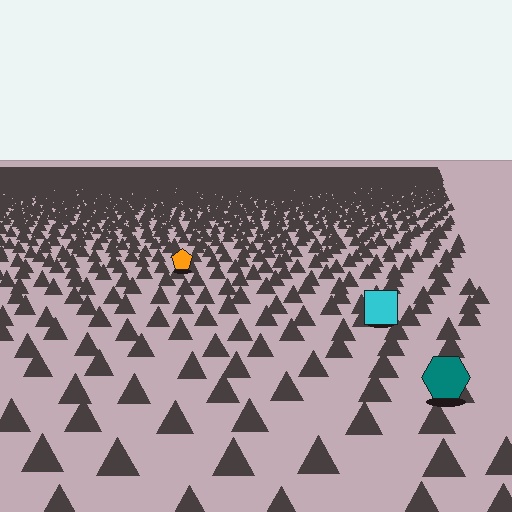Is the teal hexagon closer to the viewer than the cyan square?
Yes. The teal hexagon is closer — you can tell from the texture gradient: the ground texture is coarser near it.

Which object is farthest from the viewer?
The orange pentagon is farthest from the viewer. It appears smaller and the ground texture around it is denser.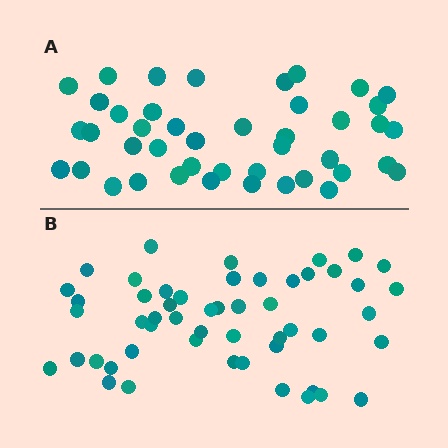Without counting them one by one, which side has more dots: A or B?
Region B (the bottom region) has more dots.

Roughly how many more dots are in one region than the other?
Region B has roughly 8 or so more dots than region A.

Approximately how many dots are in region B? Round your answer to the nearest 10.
About 50 dots. (The exact count is 52, which rounds to 50.)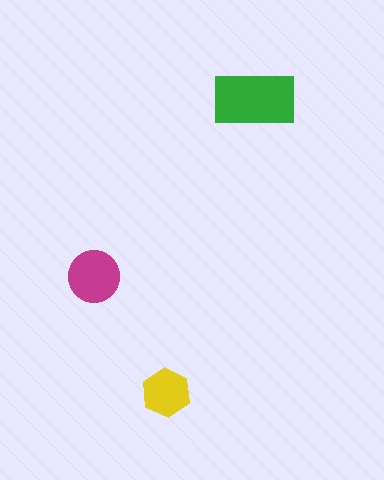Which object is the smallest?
The yellow hexagon.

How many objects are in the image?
There are 3 objects in the image.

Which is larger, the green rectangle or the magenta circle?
The green rectangle.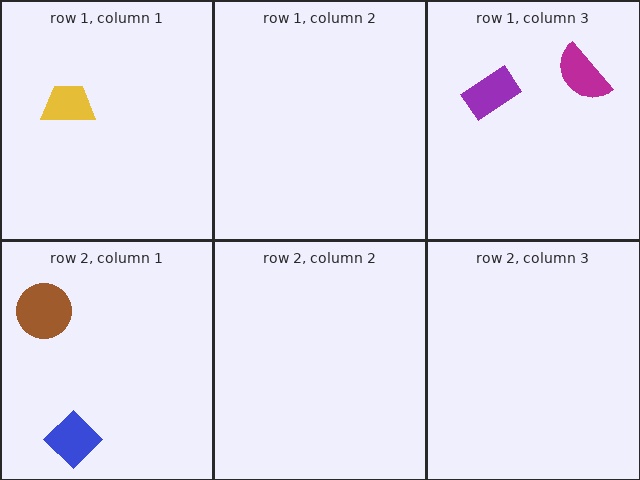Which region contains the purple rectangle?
The row 1, column 3 region.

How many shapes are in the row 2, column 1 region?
2.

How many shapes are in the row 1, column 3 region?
2.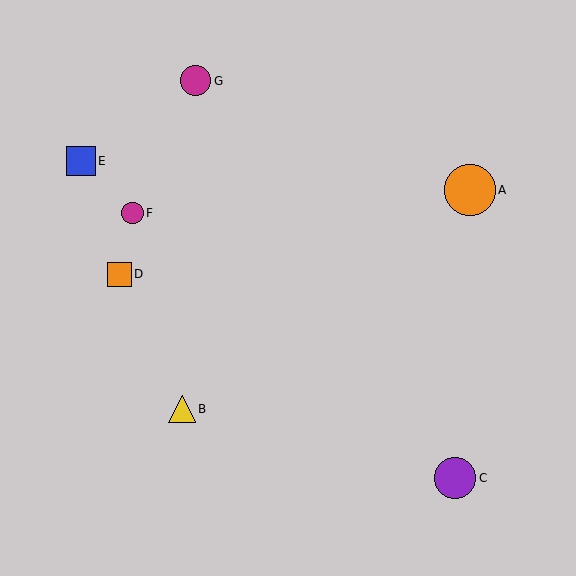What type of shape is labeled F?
Shape F is a magenta circle.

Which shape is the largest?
The orange circle (labeled A) is the largest.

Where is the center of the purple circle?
The center of the purple circle is at (455, 478).